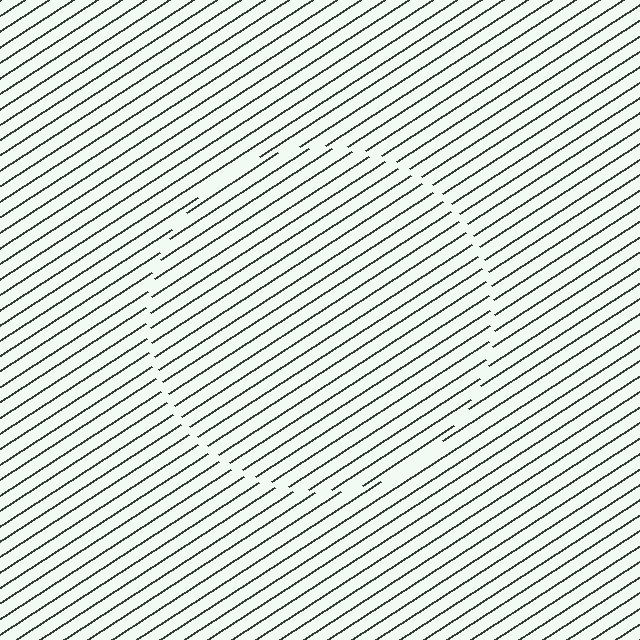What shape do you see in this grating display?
An illusory circle. The interior of the shape contains the same grating, shifted by half a period — the contour is defined by the phase discontinuity where line-ends from the inner and outer gratings abut.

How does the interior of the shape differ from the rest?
The interior of the shape contains the same grating, shifted by half a period — the contour is defined by the phase discontinuity where line-ends from the inner and outer gratings abut.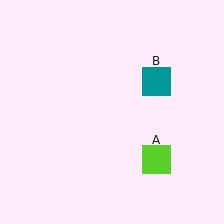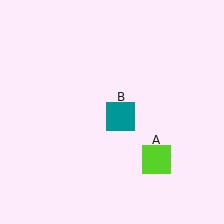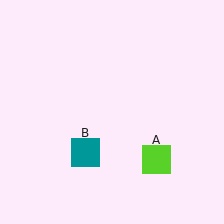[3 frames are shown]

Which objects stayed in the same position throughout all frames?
Lime square (object A) remained stationary.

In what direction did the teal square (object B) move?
The teal square (object B) moved down and to the left.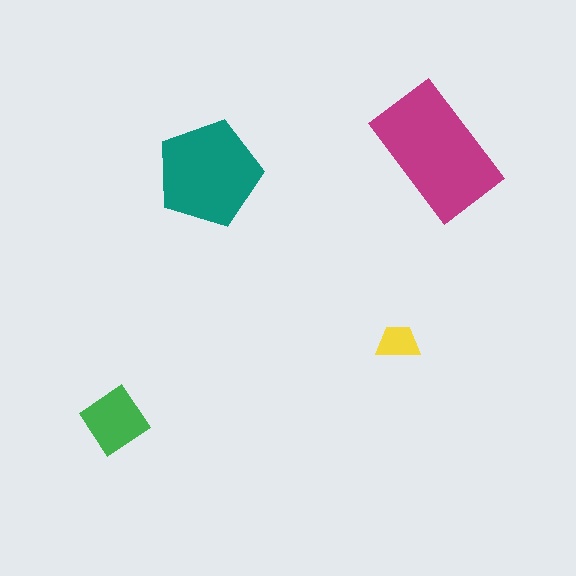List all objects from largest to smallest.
The magenta rectangle, the teal pentagon, the green diamond, the yellow trapezoid.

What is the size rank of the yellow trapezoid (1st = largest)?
4th.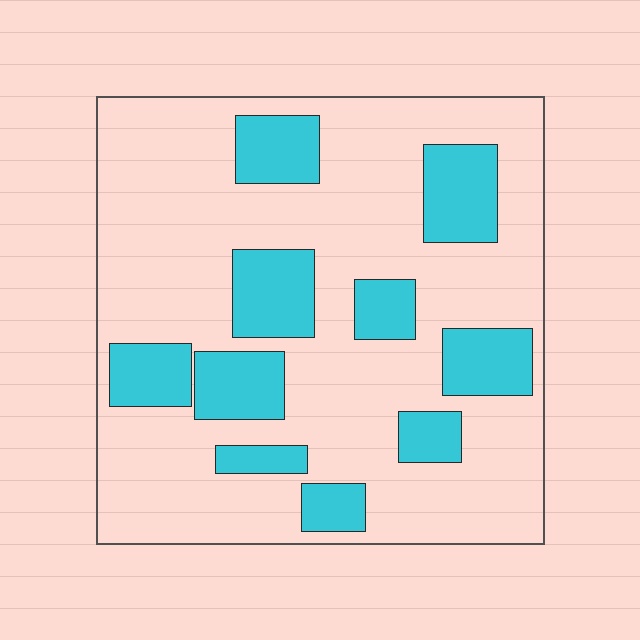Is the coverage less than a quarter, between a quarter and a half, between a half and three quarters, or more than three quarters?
Between a quarter and a half.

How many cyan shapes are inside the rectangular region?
10.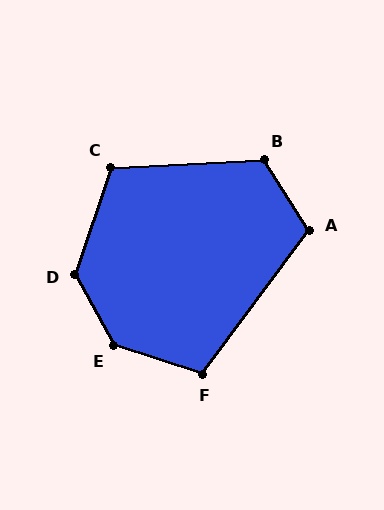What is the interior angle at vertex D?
Approximately 132 degrees (obtuse).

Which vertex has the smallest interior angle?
F, at approximately 109 degrees.